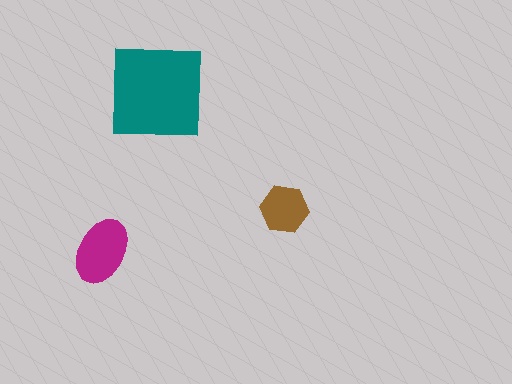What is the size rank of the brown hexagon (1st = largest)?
3rd.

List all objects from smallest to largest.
The brown hexagon, the magenta ellipse, the teal square.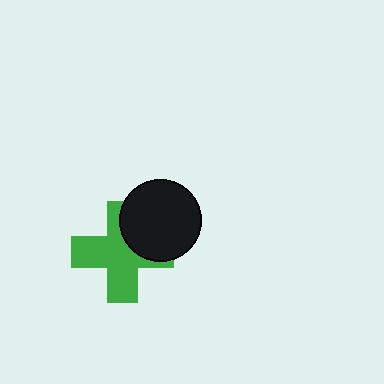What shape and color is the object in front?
The object in front is a black circle.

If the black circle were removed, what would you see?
You would see the complete green cross.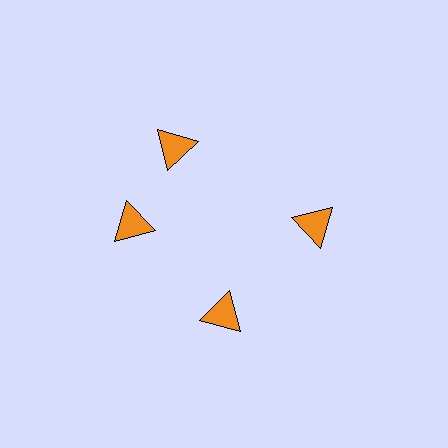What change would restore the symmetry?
The symmetry would be restored by rotating it back into even spacing with its neighbors so that all 4 triangles sit at equal angles and equal distance from the center.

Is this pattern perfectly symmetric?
No. The 4 orange triangles are arranged in a ring, but one element near the 12 o'clock position is rotated out of alignment along the ring, breaking the 4-fold rotational symmetry.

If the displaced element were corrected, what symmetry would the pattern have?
It would have 4-fold rotational symmetry — the pattern would map onto itself every 90 degrees.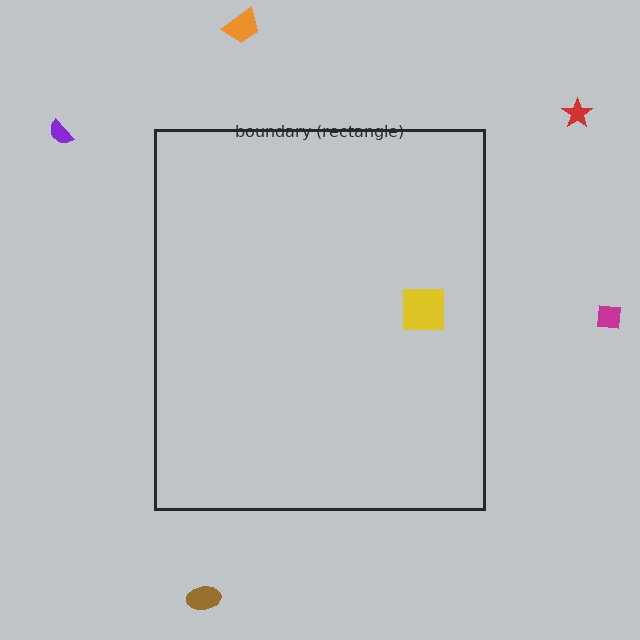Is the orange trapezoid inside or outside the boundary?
Outside.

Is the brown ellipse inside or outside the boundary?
Outside.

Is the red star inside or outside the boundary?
Outside.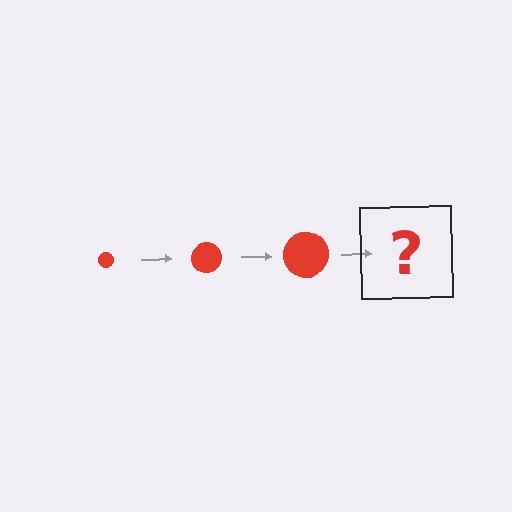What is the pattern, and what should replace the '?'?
The pattern is that the circle gets progressively larger each step. The '?' should be a red circle, larger than the previous one.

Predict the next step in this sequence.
The next step is a red circle, larger than the previous one.